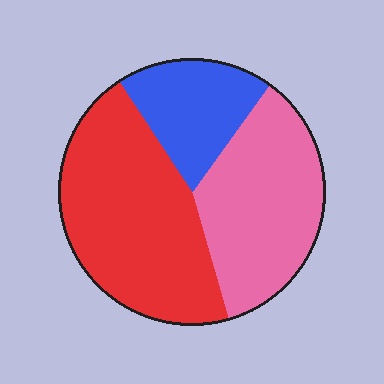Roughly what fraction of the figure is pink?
Pink takes up between a quarter and a half of the figure.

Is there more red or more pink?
Red.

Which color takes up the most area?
Red, at roughly 45%.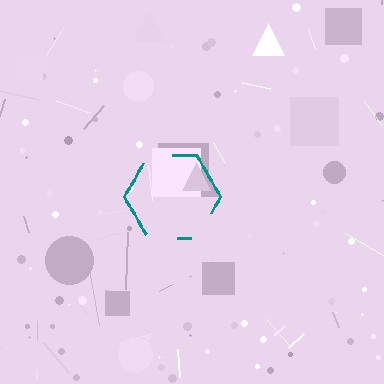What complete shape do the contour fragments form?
The contour fragments form a hexagon.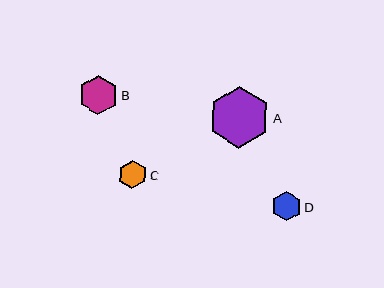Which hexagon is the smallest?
Hexagon C is the smallest with a size of approximately 28 pixels.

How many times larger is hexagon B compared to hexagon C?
Hexagon B is approximately 1.4 times the size of hexagon C.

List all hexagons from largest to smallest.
From largest to smallest: A, B, D, C.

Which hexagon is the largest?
Hexagon A is the largest with a size of approximately 62 pixels.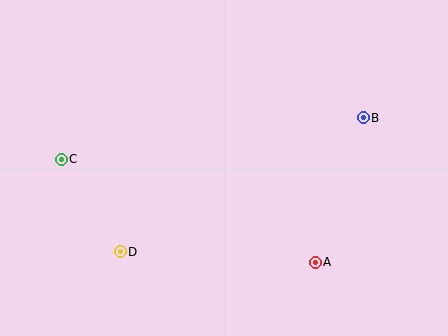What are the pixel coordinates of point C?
Point C is at (61, 159).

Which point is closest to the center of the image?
Point A at (315, 262) is closest to the center.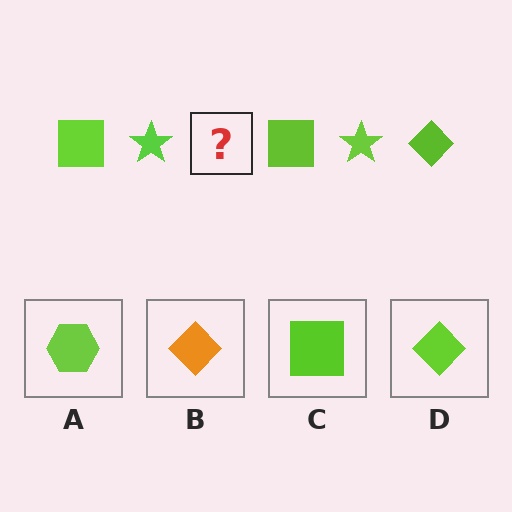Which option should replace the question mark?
Option D.